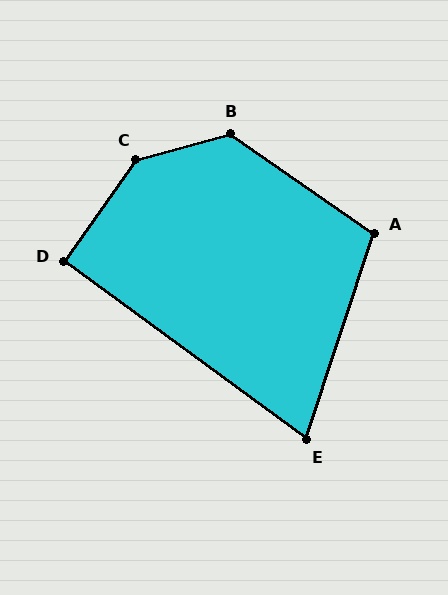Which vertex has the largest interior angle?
C, at approximately 140 degrees.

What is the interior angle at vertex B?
Approximately 130 degrees (obtuse).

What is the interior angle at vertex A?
Approximately 106 degrees (obtuse).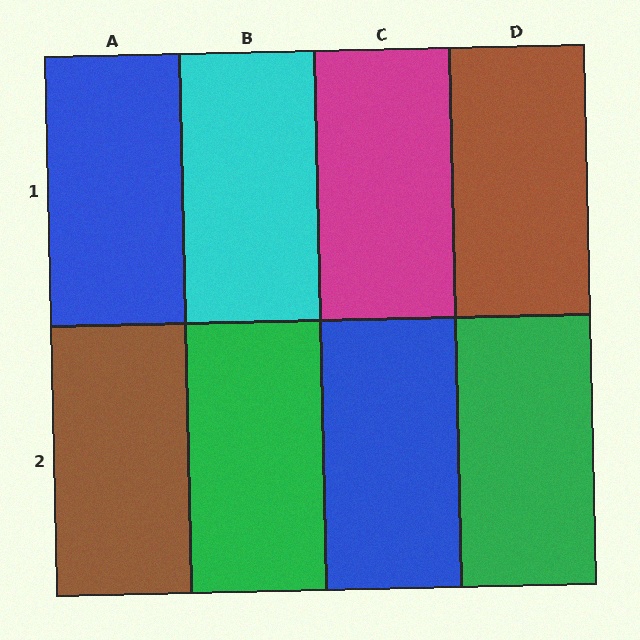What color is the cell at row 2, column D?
Green.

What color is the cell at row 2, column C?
Blue.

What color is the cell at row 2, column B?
Green.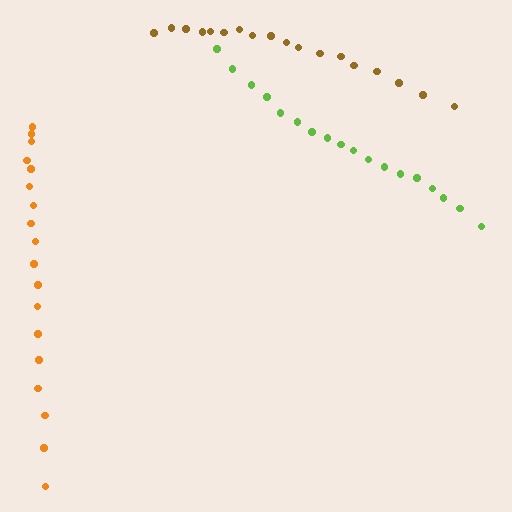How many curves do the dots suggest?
There are 3 distinct paths.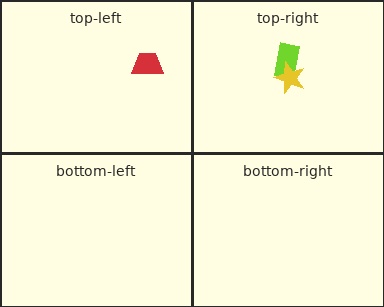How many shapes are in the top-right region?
2.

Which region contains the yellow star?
The top-right region.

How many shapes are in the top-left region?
1.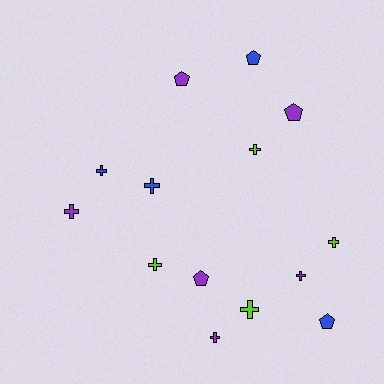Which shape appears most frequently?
Cross, with 9 objects.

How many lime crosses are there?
There are 4 lime crosses.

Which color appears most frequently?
Purple, with 6 objects.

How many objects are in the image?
There are 14 objects.